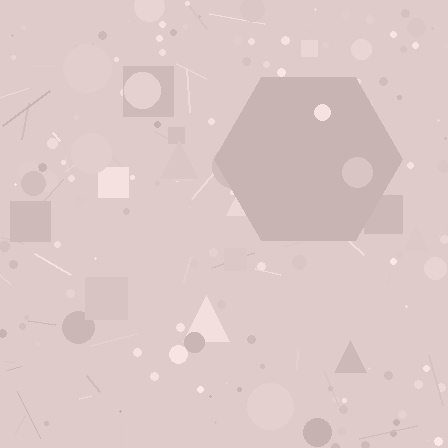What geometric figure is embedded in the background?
A hexagon is embedded in the background.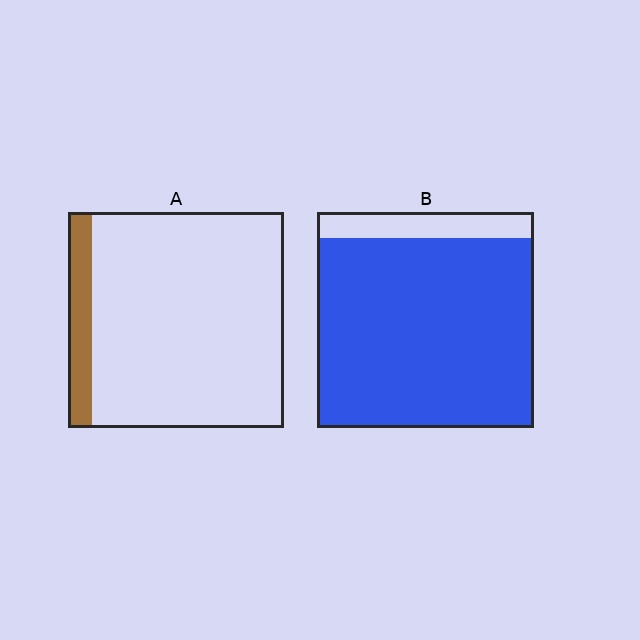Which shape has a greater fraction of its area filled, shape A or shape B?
Shape B.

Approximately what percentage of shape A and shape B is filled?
A is approximately 10% and B is approximately 90%.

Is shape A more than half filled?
No.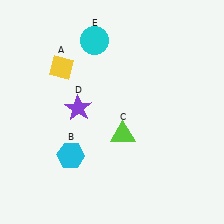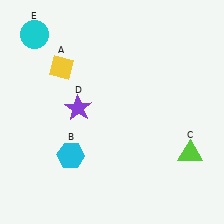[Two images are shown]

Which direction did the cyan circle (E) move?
The cyan circle (E) moved left.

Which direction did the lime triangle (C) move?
The lime triangle (C) moved right.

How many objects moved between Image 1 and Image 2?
2 objects moved between the two images.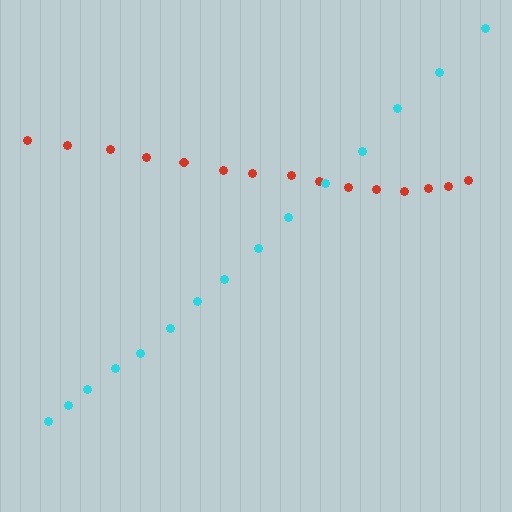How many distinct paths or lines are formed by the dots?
There are 2 distinct paths.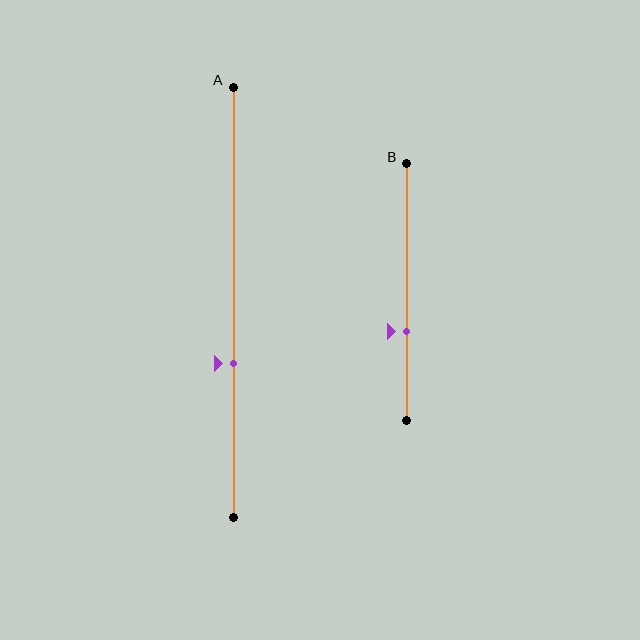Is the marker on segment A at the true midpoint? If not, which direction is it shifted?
No, the marker on segment A is shifted downward by about 14% of the segment length.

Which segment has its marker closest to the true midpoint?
Segment A has its marker closest to the true midpoint.